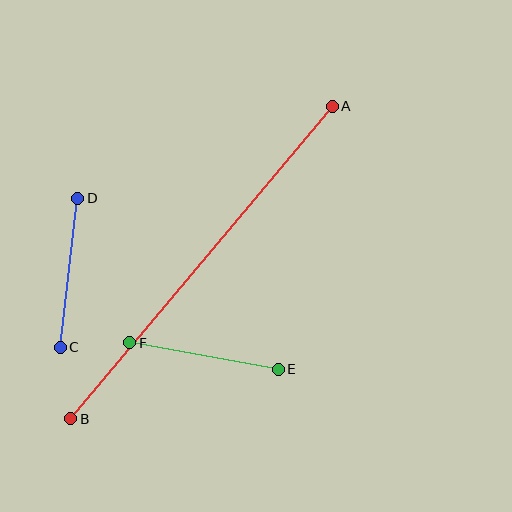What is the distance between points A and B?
The distance is approximately 407 pixels.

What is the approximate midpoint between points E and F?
The midpoint is at approximately (204, 356) pixels.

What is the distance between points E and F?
The distance is approximately 151 pixels.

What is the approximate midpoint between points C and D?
The midpoint is at approximately (69, 273) pixels.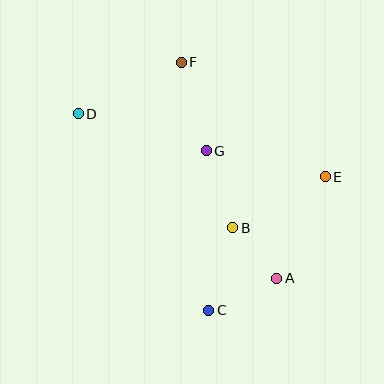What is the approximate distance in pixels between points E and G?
The distance between E and G is approximately 122 pixels.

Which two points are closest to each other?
Points A and B are closest to each other.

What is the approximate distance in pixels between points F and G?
The distance between F and G is approximately 92 pixels.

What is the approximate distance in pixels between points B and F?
The distance between B and F is approximately 173 pixels.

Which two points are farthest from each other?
Points A and D are farthest from each other.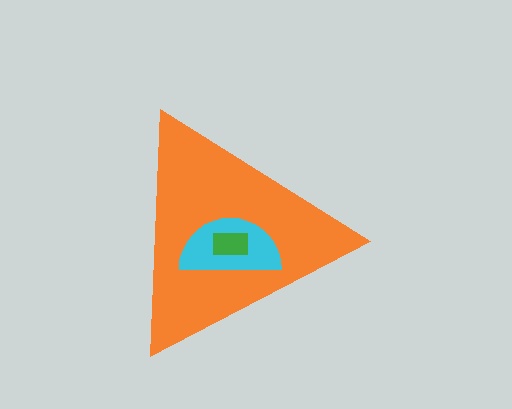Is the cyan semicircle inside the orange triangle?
Yes.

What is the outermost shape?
The orange triangle.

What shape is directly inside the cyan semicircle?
The green rectangle.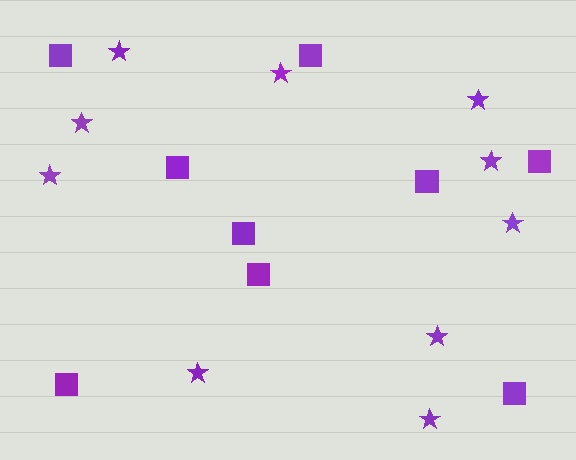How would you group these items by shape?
There are 2 groups: one group of squares (9) and one group of stars (10).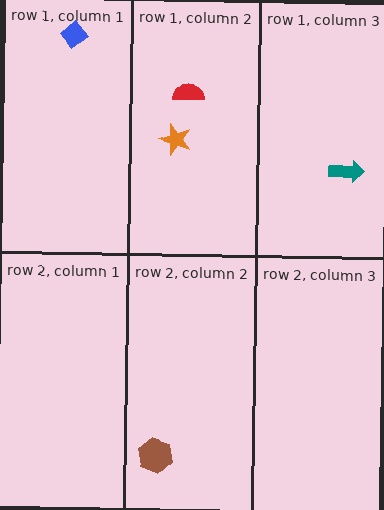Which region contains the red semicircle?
The row 1, column 2 region.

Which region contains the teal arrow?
The row 1, column 3 region.